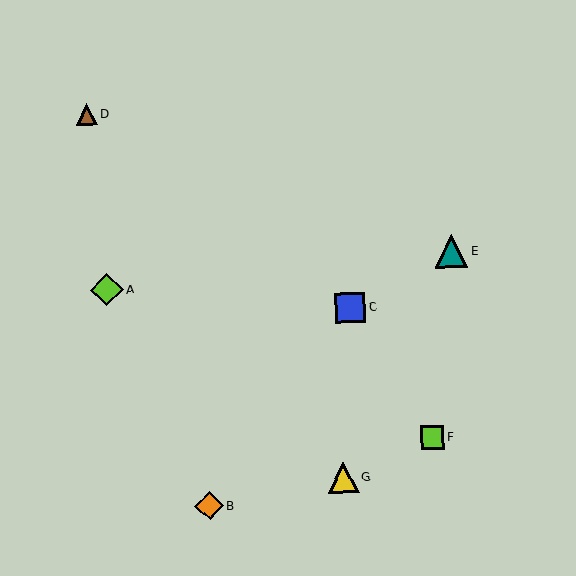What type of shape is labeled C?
Shape C is a blue square.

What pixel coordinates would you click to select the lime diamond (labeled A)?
Click at (107, 290) to select the lime diamond A.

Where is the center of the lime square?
The center of the lime square is at (432, 438).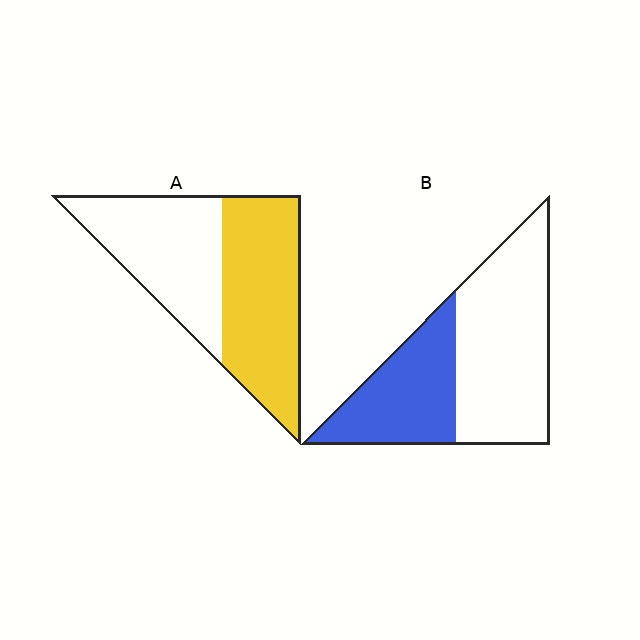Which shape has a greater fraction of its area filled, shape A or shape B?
Shape A.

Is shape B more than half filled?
No.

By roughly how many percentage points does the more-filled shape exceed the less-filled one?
By roughly 15 percentage points (A over B).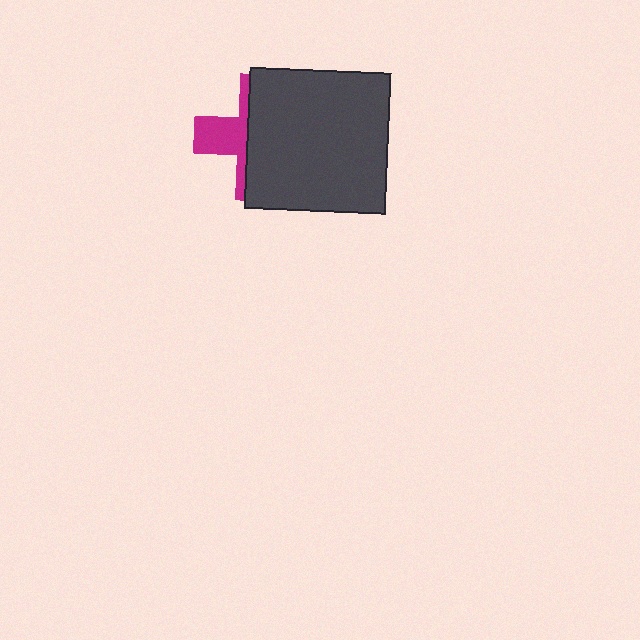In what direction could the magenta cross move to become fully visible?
The magenta cross could move left. That would shift it out from behind the dark gray square entirely.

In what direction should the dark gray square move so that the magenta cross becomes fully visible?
The dark gray square should move right. That is the shortest direction to clear the overlap and leave the magenta cross fully visible.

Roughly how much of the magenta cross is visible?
A small part of it is visible (roughly 35%).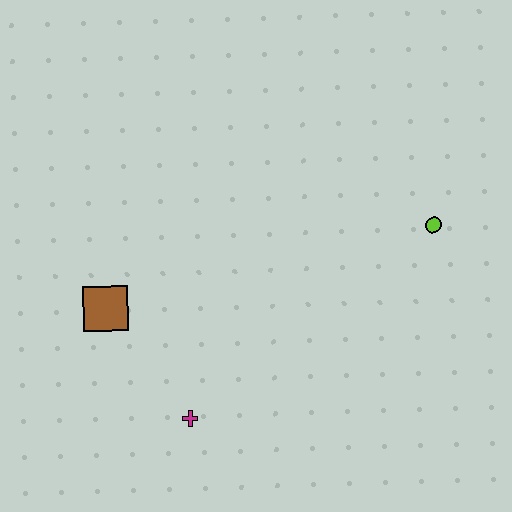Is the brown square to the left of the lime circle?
Yes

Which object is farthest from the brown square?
The lime circle is farthest from the brown square.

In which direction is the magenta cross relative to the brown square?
The magenta cross is below the brown square.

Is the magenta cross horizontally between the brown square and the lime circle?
Yes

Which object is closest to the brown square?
The magenta cross is closest to the brown square.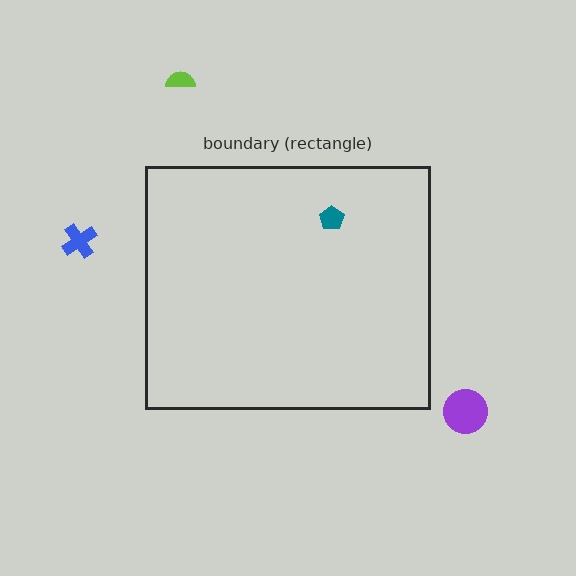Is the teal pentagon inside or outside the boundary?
Inside.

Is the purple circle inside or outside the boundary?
Outside.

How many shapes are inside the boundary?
1 inside, 3 outside.